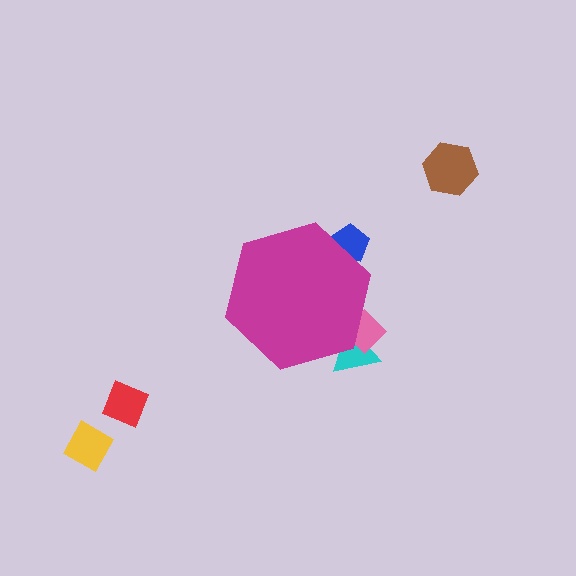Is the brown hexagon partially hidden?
No, the brown hexagon is fully visible.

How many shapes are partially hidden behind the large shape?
3 shapes are partially hidden.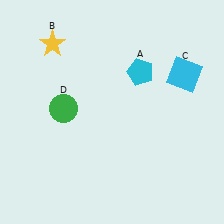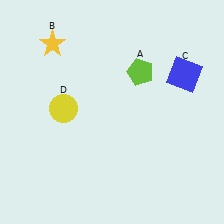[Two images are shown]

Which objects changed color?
A changed from cyan to lime. C changed from cyan to blue. D changed from green to yellow.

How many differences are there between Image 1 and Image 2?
There are 3 differences between the two images.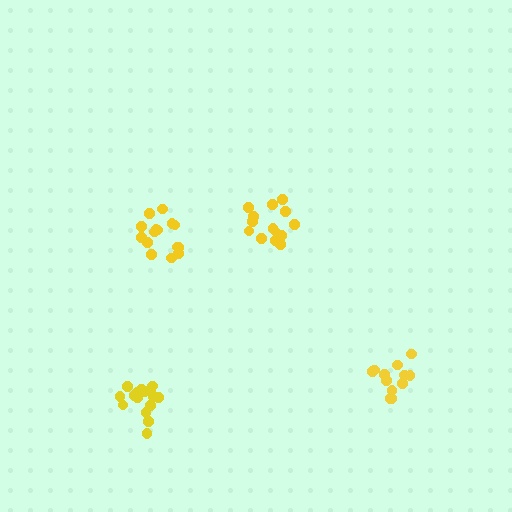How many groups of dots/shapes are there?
There are 4 groups.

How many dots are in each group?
Group 1: 16 dots, Group 2: 16 dots, Group 3: 16 dots, Group 4: 12 dots (60 total).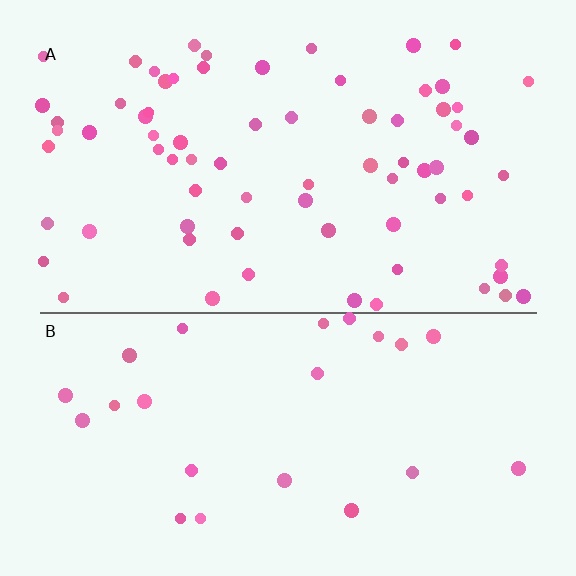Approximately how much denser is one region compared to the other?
Approximately 3.0× — region A over region B.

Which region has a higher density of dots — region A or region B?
A (the top).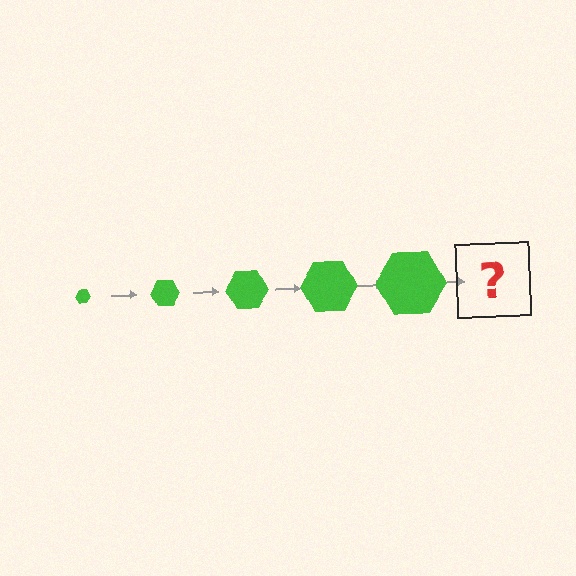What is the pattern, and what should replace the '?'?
The pattern is that the hexagon gets progressively larger each step. The '?' should be a green hexagon, larger than the previous one.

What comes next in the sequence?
The next element should be a green hexagon, larger than the previous one.